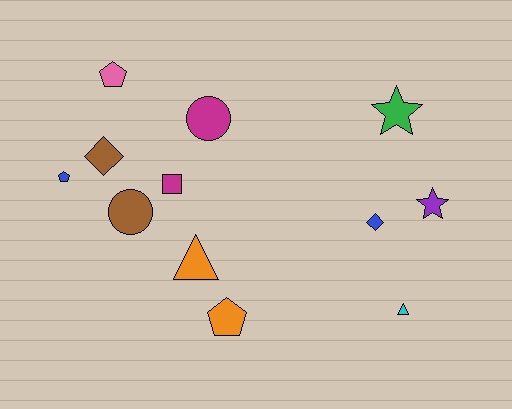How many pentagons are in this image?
There are 3 pentagons.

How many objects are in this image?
There are 12 objects.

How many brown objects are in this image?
There are 2 brown objects.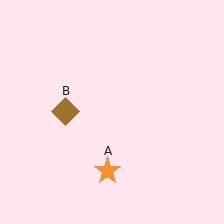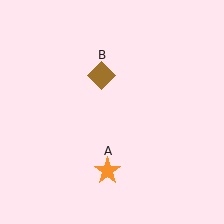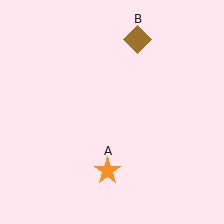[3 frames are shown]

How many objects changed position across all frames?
1 object changed position: brown diamond (object B).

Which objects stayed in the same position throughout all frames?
Orange star (object A) remained stationary.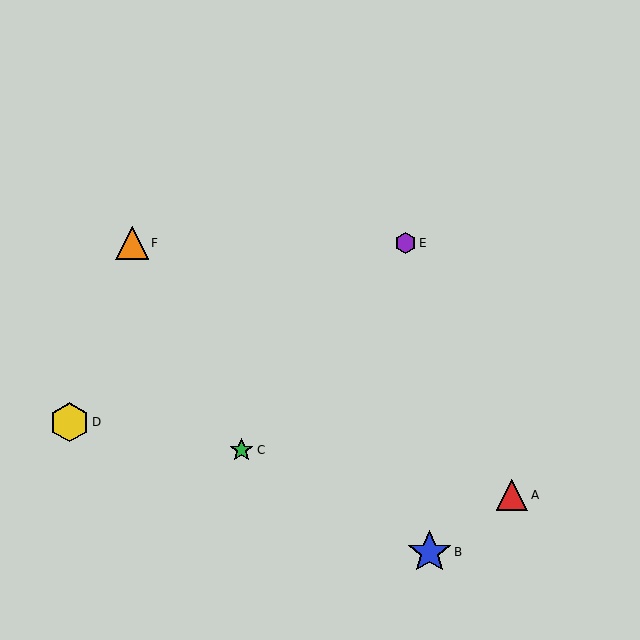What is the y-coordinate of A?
Object A is at y≈495.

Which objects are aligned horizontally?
Objects E, F are aligned horizontally.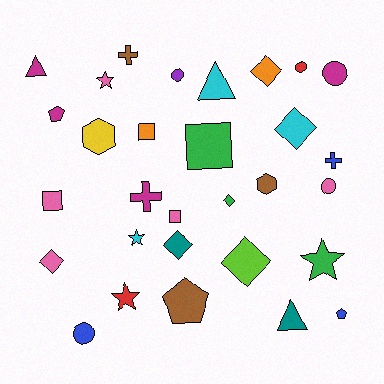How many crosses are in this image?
There are 3 crosses.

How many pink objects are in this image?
There are 5 pink objects.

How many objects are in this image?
There are 30 objects.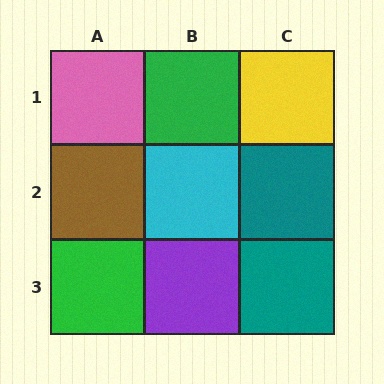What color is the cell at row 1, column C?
Yellow.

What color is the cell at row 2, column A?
Brown.